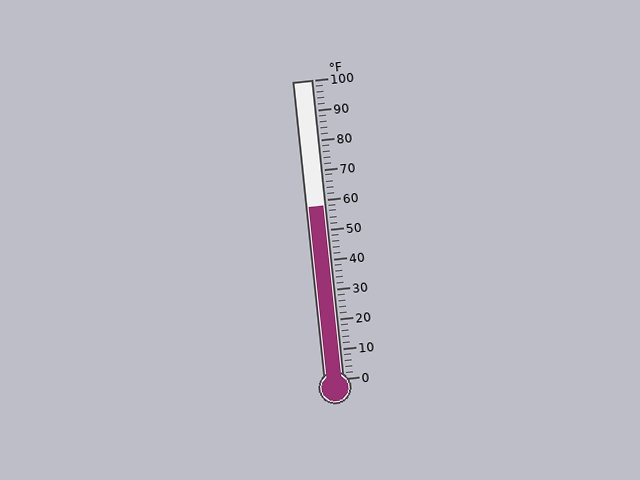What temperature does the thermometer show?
The thermometer shows approximately 58°F.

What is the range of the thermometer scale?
The thermometer scale ranges from 0°F to 100°F.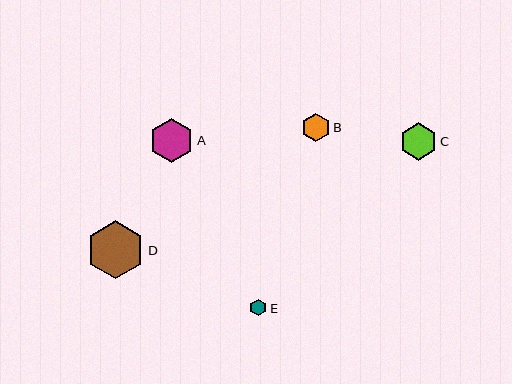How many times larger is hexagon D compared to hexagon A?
Hexagon D is approximately 1.3 times the size of hexagon A.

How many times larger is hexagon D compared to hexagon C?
Hexagon D is approximately 1.6 times the size of hexagon C.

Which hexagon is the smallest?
Hexagon E is the smallest with a size of approximately 17 pixels.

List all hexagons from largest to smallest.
From largest to smallest: D, A, C, B, E.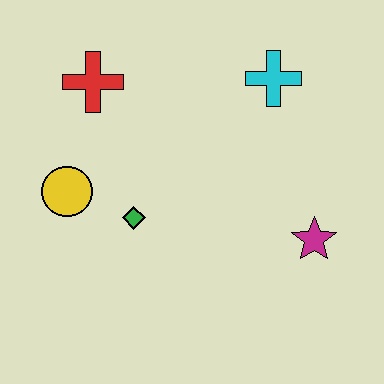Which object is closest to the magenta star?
The cyan cross is closest to the magenta star.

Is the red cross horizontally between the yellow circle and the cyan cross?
Yes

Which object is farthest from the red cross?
The magenta star is farthest from the red cross.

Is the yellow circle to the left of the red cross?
Yes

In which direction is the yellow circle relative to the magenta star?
The yellow circle is to the left of the magenta star.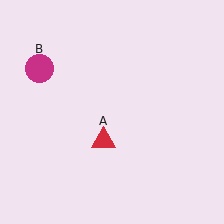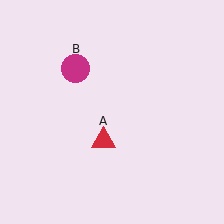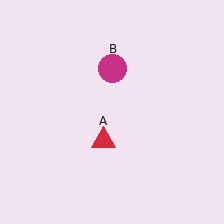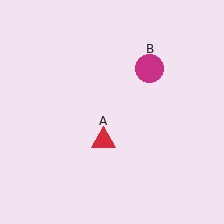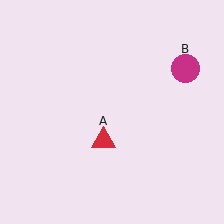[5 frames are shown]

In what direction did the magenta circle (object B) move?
The magenta circle (object B) moved right.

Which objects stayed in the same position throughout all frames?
Red triangle (object A) remained stationary.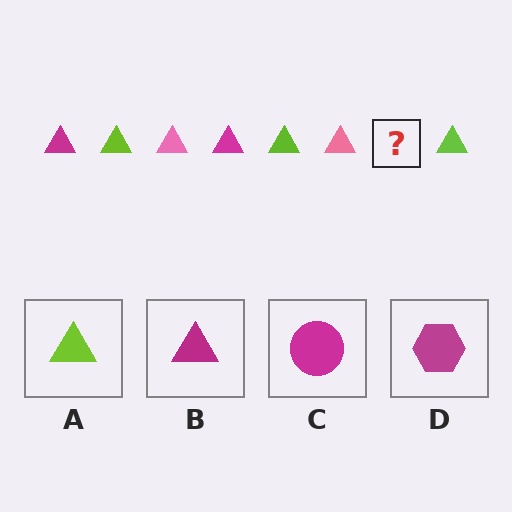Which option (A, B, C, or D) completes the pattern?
B.